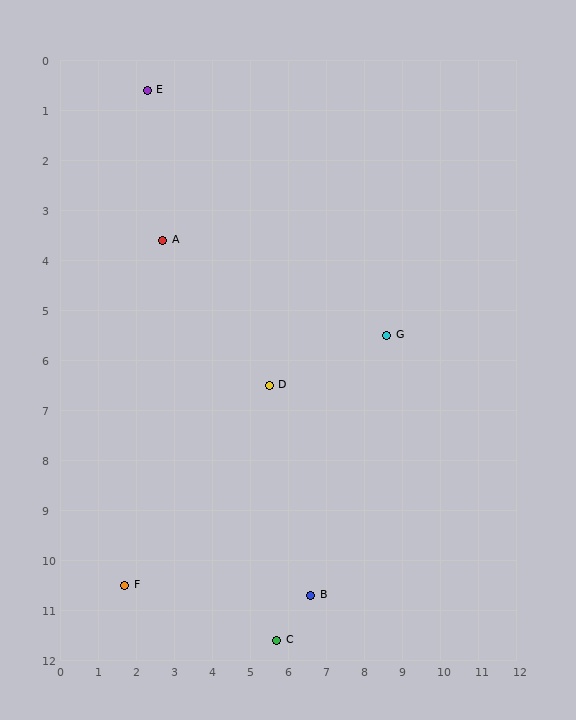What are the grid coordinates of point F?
Point F is at approximately (1.7, 10.5).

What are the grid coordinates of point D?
Point D is at approximately (5.5, 6.5).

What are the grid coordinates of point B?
Point B is at approximately (6.6, 10.7).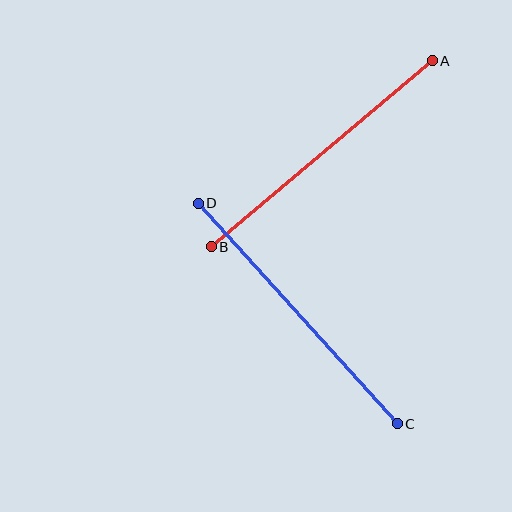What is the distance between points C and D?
The distance is approximately 297 pixels.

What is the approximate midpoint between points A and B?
The midpoint is at approximately (322, 154) pixels.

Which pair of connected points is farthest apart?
Points C and D are farthest apart.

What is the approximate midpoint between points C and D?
The midpoint is at approximately (298, 313) pixels.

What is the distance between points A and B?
The distance is approximately 289 pixels.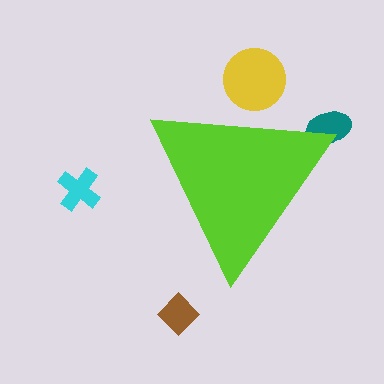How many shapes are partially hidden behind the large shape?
2 shapes are partially hidden.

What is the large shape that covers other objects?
A lime triangle.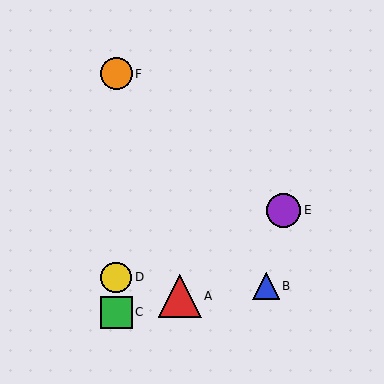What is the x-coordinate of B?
Object B is at x≈266.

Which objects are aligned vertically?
Objects C, D, F are aligned vertically.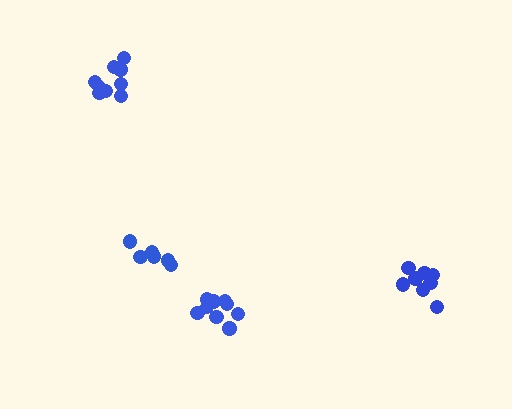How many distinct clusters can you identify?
There are 4 distinct clusters.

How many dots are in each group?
Group 1: 9 dots, Group 2: 9 dots, Group 3: 8 dots, Group 4: 6 dots (32 total).